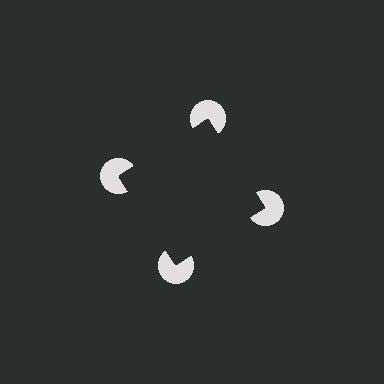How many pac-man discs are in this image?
There are 4 — one at each vertex of the illusory square.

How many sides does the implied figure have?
4 sides.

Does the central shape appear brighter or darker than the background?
It typically appears slightly darker than the background, even though no actual brightness change is drawn.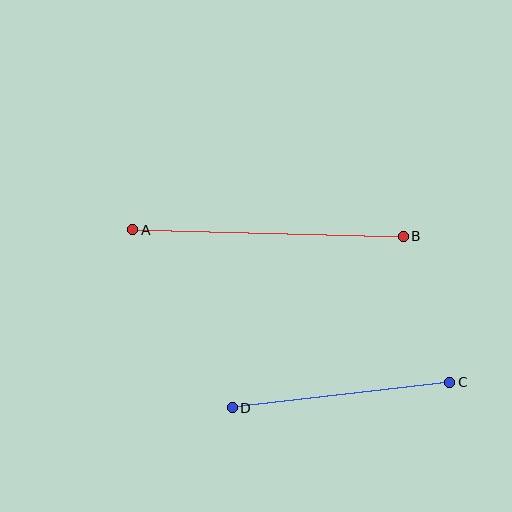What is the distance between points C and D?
The distance is approximately 219 pixels.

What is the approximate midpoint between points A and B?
The midpoint is at approximately (268, 233) pixels.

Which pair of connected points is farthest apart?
Points A and B are farthest apart.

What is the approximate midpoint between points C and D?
The midpoint is at approximately (341, 395) pixels.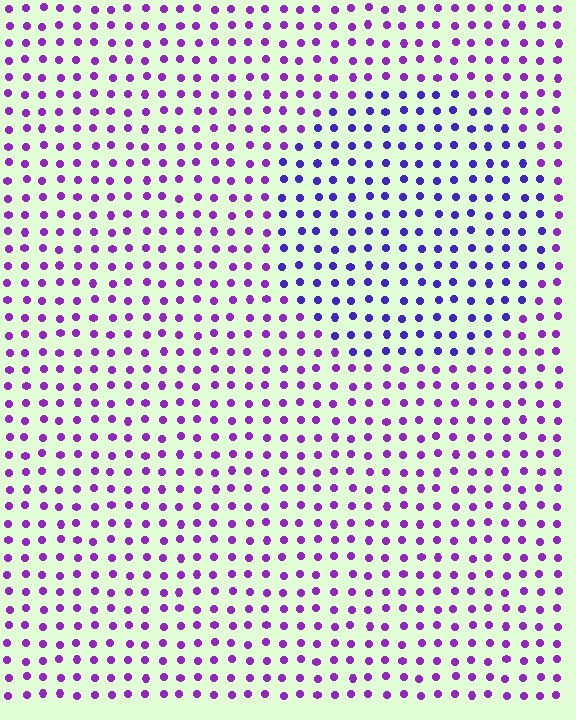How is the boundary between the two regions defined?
The boundary is defined purely by a slight shift in hue (about 32 degrees). Spacing, size, and orientation are identical on both sides.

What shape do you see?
I see a circle.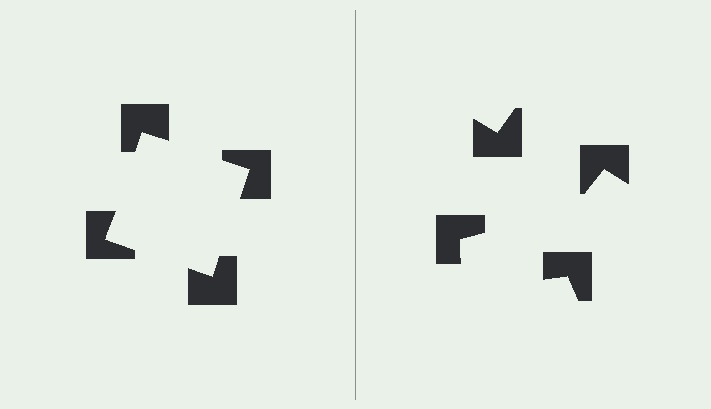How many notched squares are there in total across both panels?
8 — 4 on each side.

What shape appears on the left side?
An illusory square.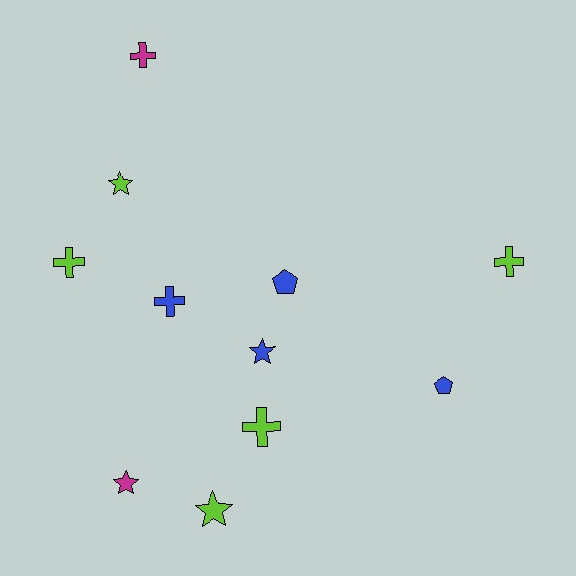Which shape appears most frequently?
Cross, with 5 objects.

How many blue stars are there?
There is 1 blue star.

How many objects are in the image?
There are 11 objects.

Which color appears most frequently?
Lime, with 5 objects.